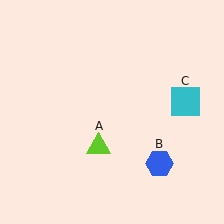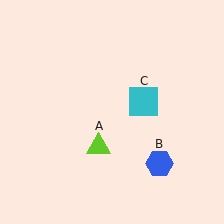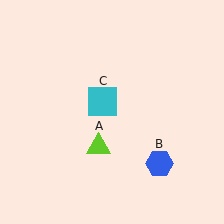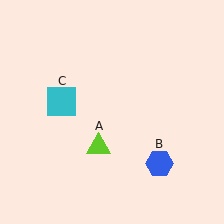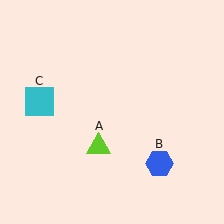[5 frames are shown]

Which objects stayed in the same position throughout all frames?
Lime triangle (object A) and blue hexagon (object B) remained stationary.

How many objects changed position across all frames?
1 object changed position: cyan square (object C).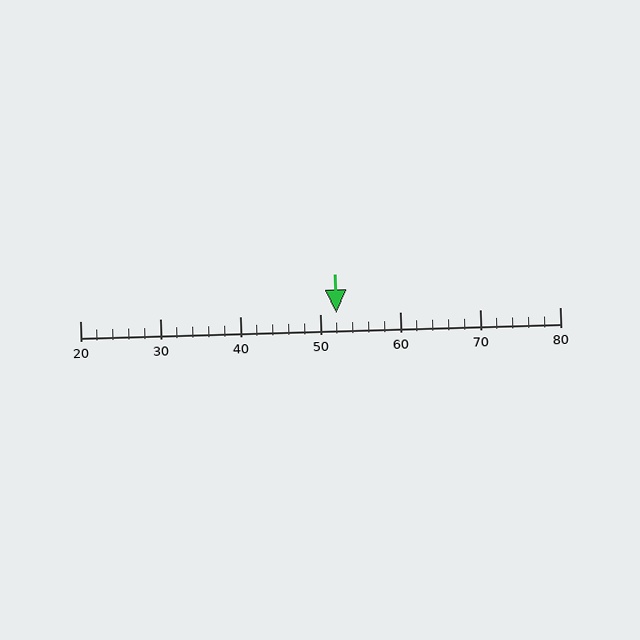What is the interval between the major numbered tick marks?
The major tick marks are spaced 10 units apart.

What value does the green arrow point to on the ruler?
The green arrow points to approximately 52.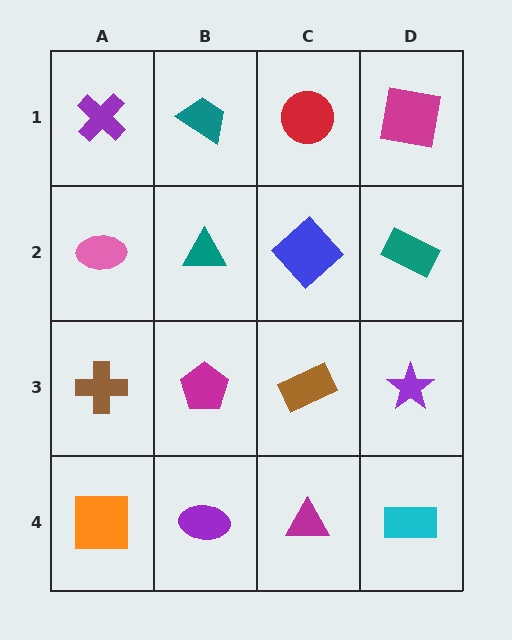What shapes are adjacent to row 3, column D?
A teal rectangle (row 2, column D), a cyan rectangle (row 4, column D), a brown rectangle (row 3, column C).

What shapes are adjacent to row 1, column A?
A pink ellipse (row 2, column A), a teal trapezoid (row 1, column B).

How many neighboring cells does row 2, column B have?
4.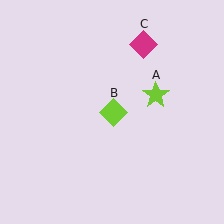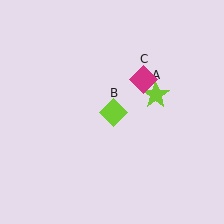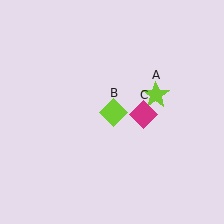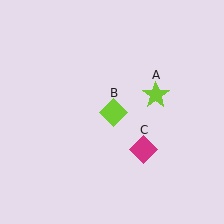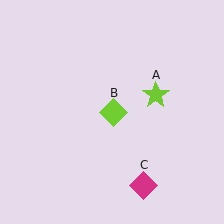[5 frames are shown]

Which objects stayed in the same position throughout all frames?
Lime star (object A) and lime diamond (object B) remained stationary.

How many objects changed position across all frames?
1 object changed position: magenta diamond (object C).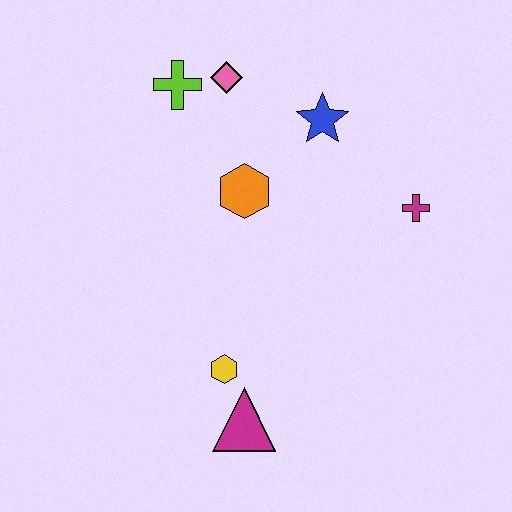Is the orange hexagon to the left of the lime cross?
No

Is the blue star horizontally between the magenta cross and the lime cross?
Yes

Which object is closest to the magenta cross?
The blue star is closest to the magenta cross.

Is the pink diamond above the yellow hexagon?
Yes